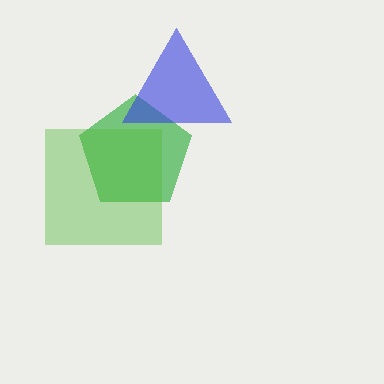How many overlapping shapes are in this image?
There are 3 overlapping shapes in the image.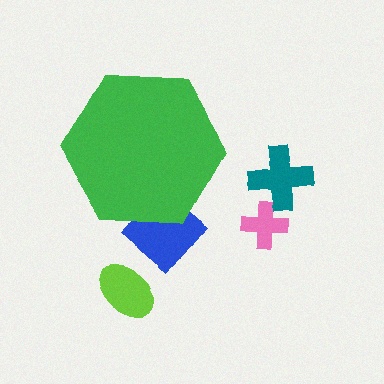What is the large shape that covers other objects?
A green hexagon.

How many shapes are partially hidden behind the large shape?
1 shape is partially hidden.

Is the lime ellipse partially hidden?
No, the lime ellipse is fully visible.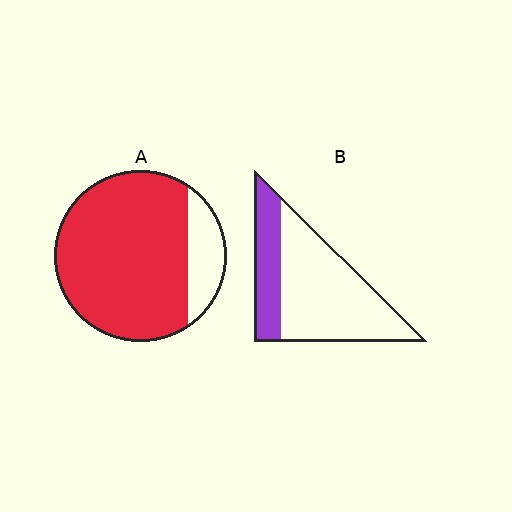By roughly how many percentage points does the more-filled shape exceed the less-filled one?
By roughly 55 percentage points (A over B).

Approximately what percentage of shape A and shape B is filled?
A is approximately 85% and B is approximately 30%.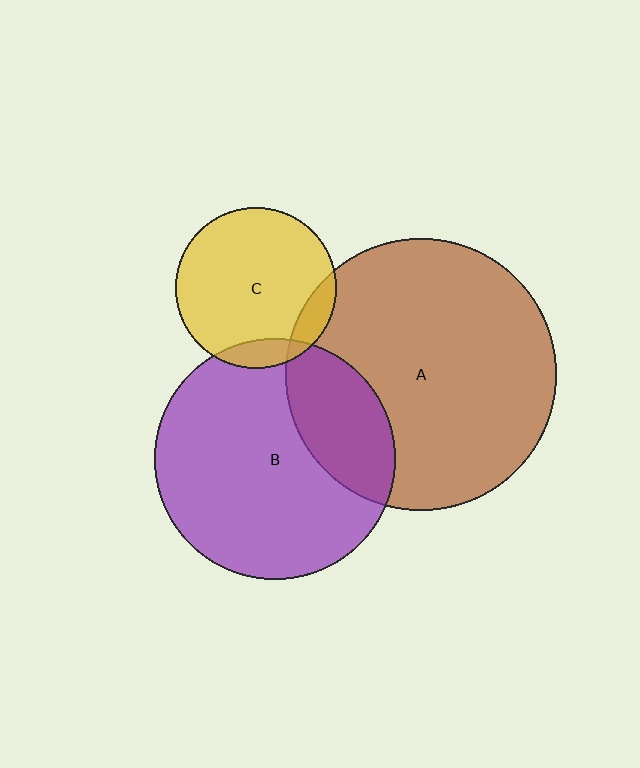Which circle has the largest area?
Circle A (brown).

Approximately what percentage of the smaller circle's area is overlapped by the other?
Approximately 25%.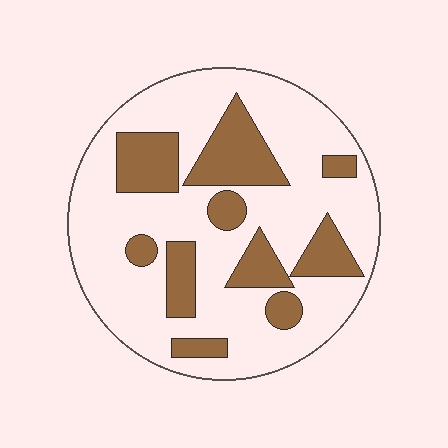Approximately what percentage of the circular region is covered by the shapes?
Approximately 25%.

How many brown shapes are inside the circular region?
10.